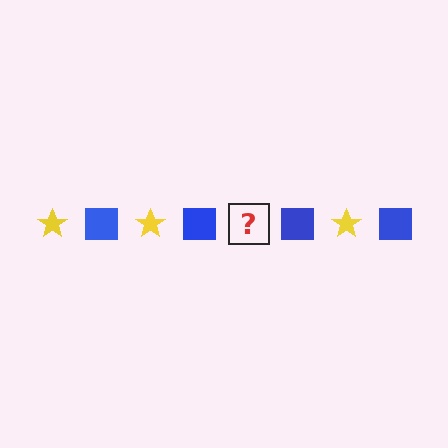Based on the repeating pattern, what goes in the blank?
The blank should be a yellow star.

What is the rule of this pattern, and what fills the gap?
The rule is that the pattern alternates between yellow star and blue square. The gap should be filled with a yellow star.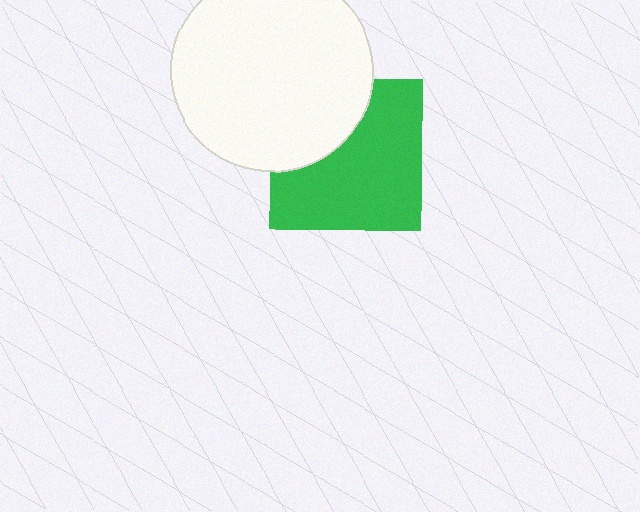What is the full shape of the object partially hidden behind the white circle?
The partially hidden object is a green square.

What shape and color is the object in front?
The object in front is a white circle.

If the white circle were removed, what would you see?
You would see the complete green square.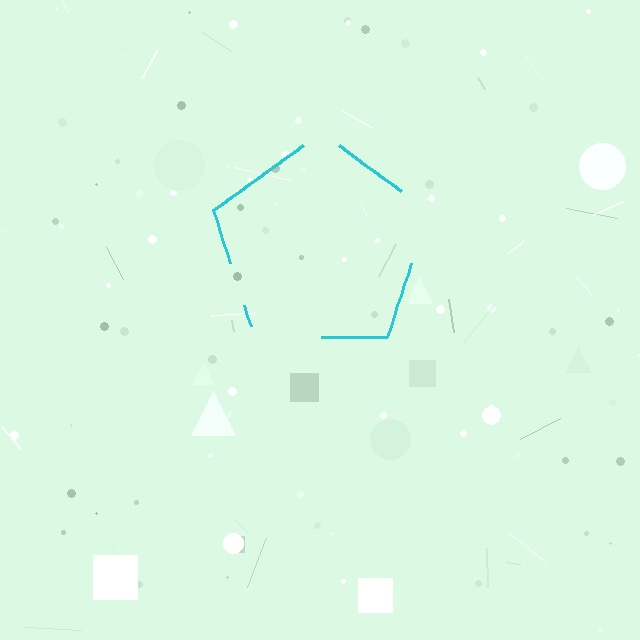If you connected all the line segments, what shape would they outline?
They would outline a pentagon.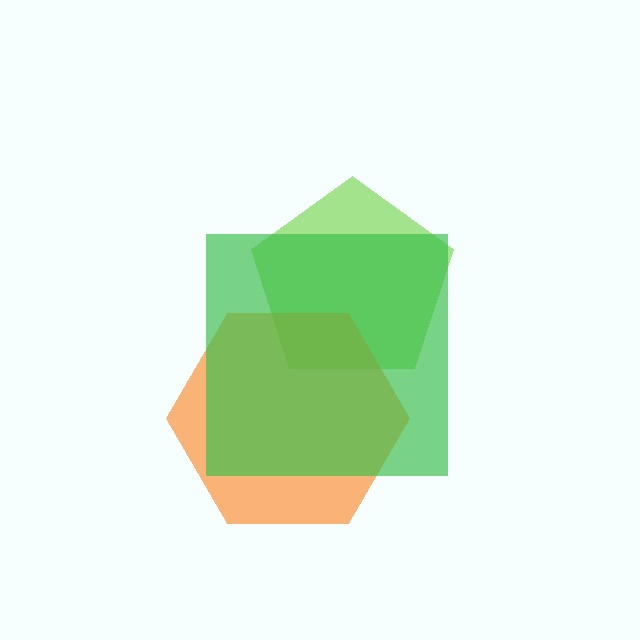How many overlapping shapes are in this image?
There are 3 overlapping shapes in the image.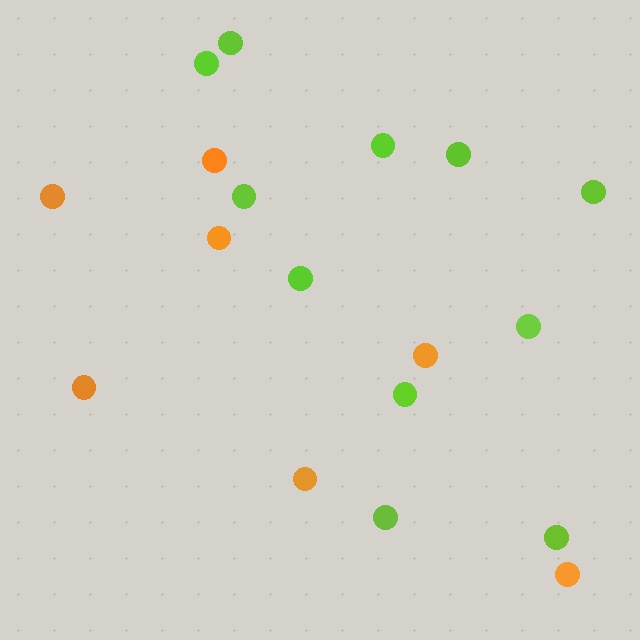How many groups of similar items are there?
There are 2 groups: one group of lime circles (11) and one group of orange circles (7).